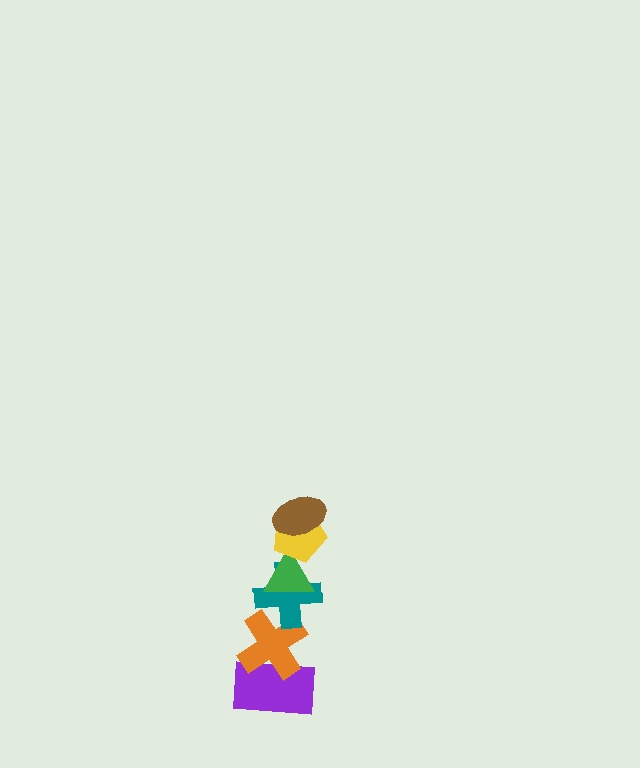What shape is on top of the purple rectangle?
The orange cross is on top of the purple rectangle.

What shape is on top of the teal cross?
The green triangle is on top of the teal cross.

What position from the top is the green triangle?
The green triangle is 3rd from the top.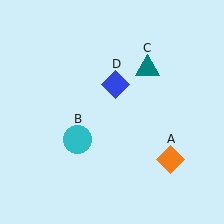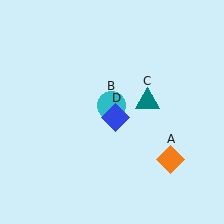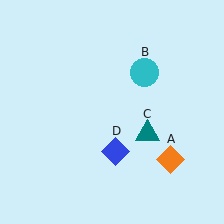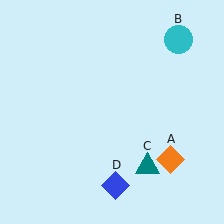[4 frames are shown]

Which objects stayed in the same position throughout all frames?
Orange diamond (object A) remained stationary.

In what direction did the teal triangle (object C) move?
The teal triangle (object C) moved down.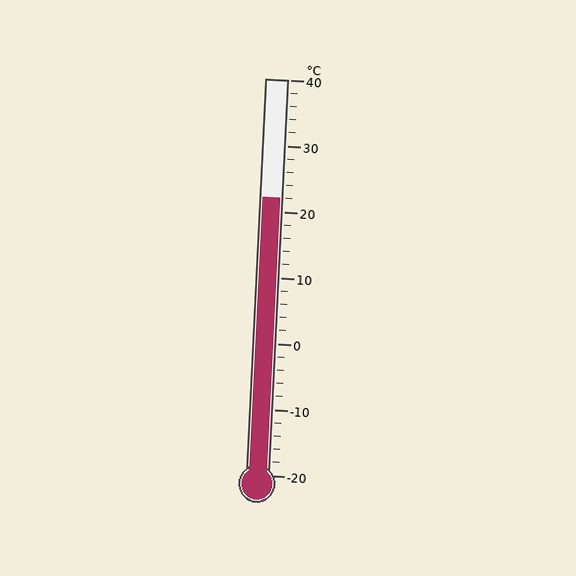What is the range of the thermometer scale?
The thermometer scale ranges from -20°C to 40°C.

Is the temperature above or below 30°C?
The temperature is below 30°C.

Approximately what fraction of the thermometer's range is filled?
The thermometer is filled to approximately 70% of its range.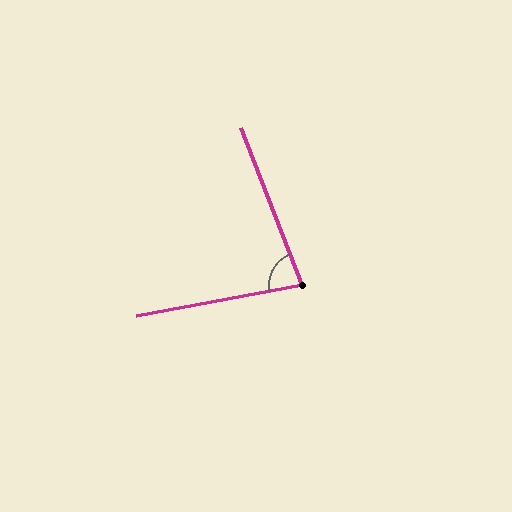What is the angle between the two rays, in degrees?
Approximately 80 degrees.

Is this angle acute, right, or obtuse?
It is acute.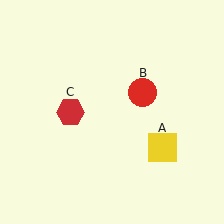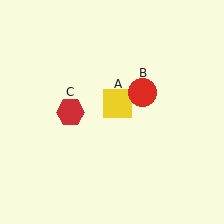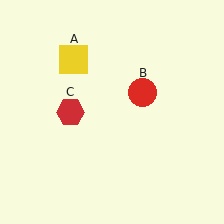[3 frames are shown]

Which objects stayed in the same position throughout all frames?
Red circle (object B) and red hexagon (object C) remained stationary.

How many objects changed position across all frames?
1 object changed position: yellow square (object A).